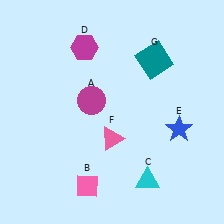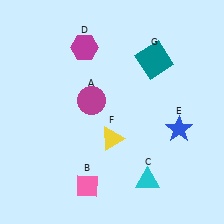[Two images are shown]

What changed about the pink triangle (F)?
In Image 1, F is pink. In Image 2, it changed to yellow.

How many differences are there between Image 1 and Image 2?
There is 1 difference between the two images.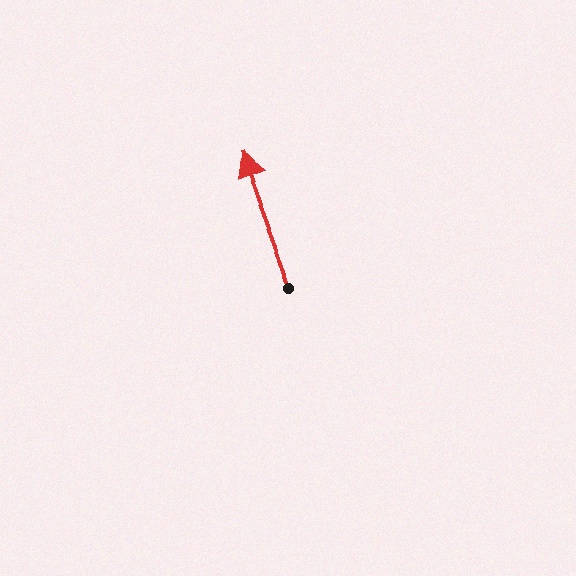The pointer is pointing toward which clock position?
Roughly 11 o'clock.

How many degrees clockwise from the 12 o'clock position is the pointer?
Approximately 340 degrees.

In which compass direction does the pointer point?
North.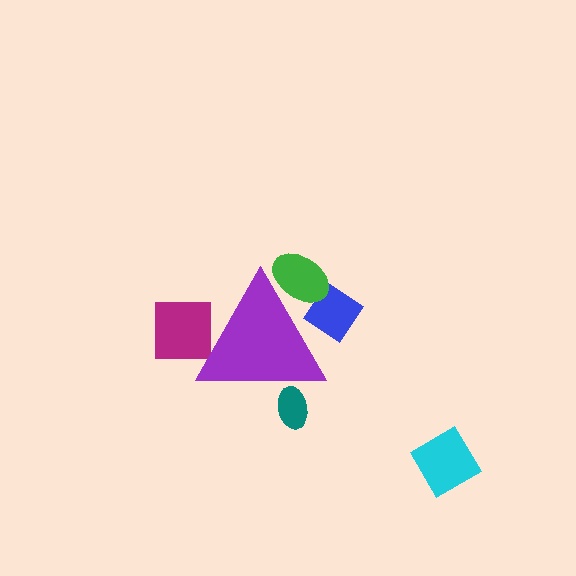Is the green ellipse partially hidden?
Yes, the green ellipse is partially hidden behind the purple triangle.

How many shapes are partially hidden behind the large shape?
4 shapes are partially hidden.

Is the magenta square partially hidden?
Yes, the magenta square is partially hidden behind the purple triangle.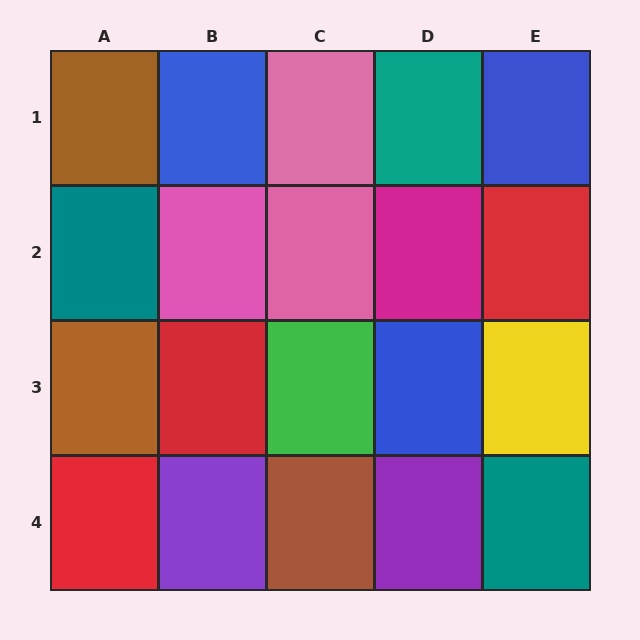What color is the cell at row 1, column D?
Teal.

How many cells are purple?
2 cells are purple.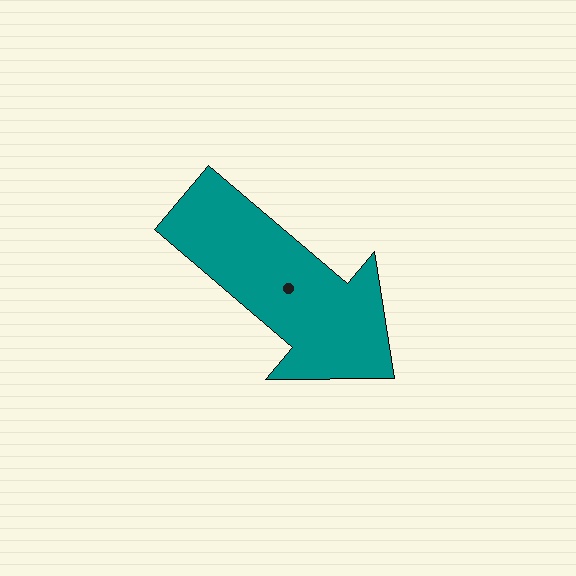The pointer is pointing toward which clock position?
Roughly 4 o'clock.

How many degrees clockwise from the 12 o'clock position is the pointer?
Approximately 130 degrees.